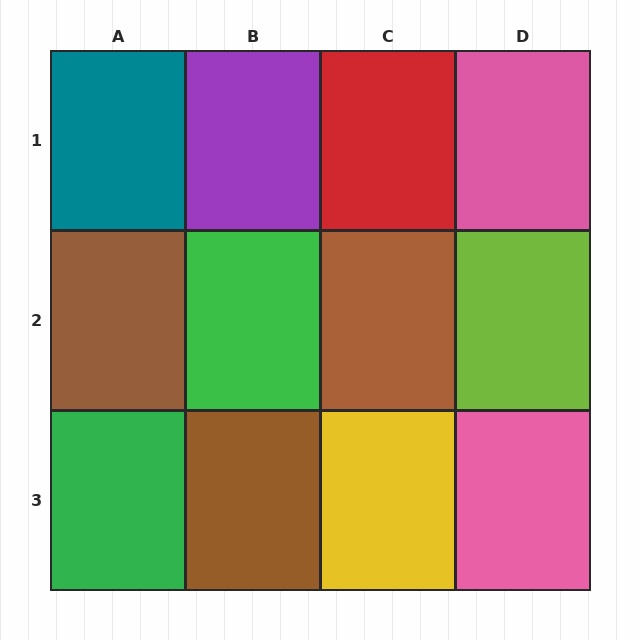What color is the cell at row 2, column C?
Brown.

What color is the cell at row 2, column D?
Lime.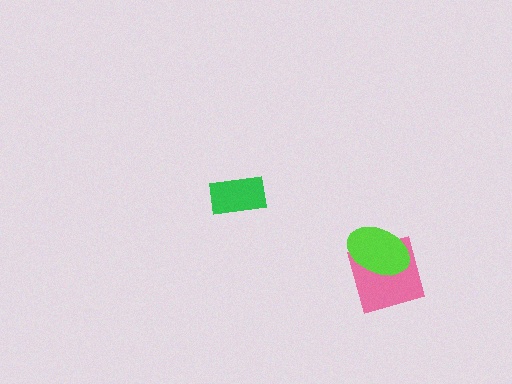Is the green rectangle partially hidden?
No, no other shape covers it.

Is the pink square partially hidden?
Yes, it is partially covered by another shape.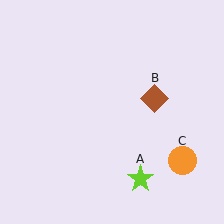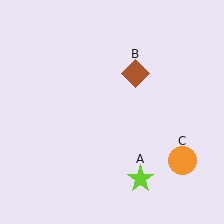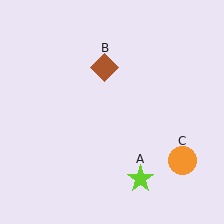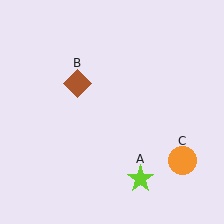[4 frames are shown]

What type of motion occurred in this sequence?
The brown diamond (object B) rotated counterclockwise around the center of the scene.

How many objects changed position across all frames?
1 object changed position: brown diamond (object B).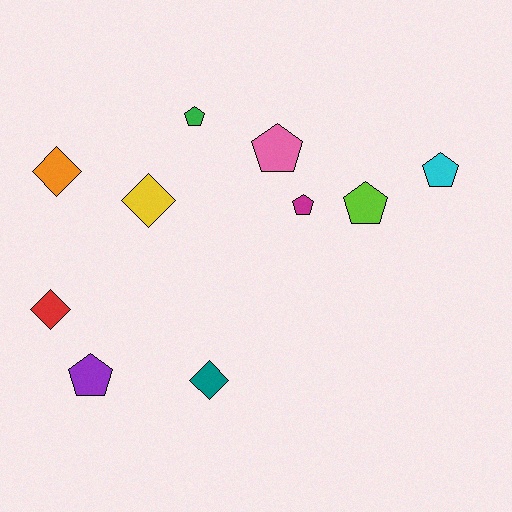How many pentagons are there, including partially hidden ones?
There are 6 pentagons.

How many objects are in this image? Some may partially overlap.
There are 10 objects.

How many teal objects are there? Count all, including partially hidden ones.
There is 1 teal object.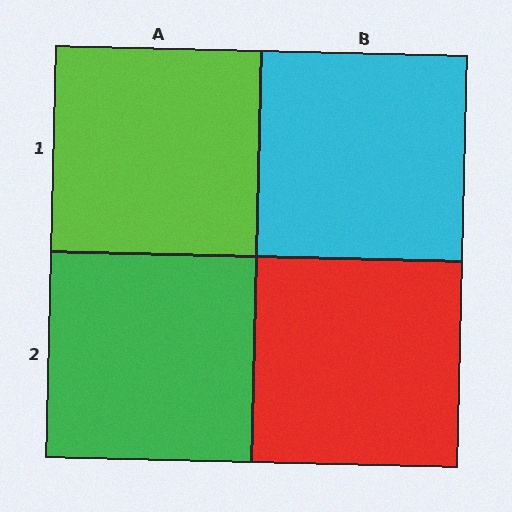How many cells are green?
1 cell is green.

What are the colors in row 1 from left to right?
Lime, cyan.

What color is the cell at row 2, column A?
Green.